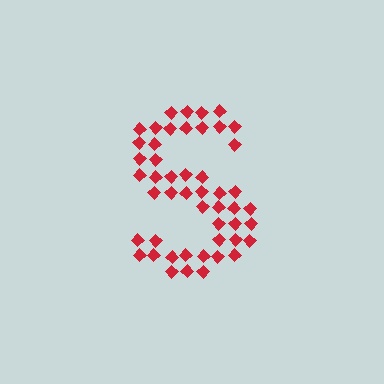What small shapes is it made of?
It is made of small diamonds.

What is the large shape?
The large shape is the letter S.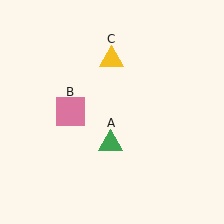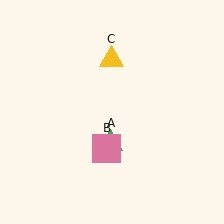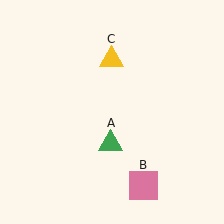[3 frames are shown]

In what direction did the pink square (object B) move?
The pink square (object B) moved down and to the right.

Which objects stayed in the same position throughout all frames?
Green triangle (object A) and yellow triangle (object C) remained stationary.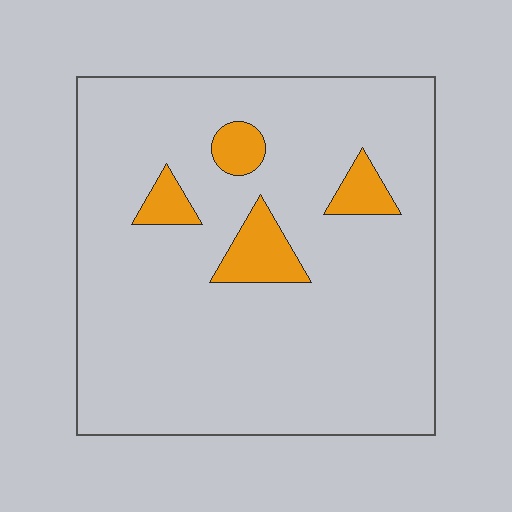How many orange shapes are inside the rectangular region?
4.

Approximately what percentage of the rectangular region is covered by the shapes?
Approximately 10%.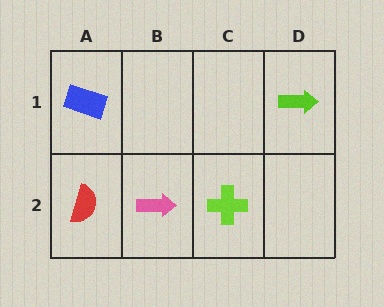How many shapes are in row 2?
3 shapes.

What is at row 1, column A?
A blue rectangle.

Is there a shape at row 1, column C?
No, that cell is empty.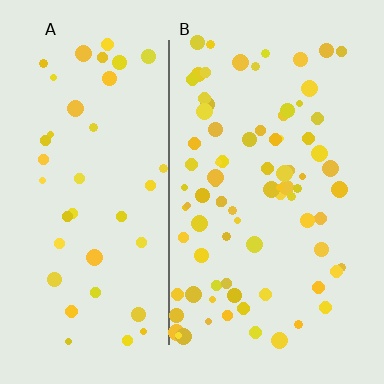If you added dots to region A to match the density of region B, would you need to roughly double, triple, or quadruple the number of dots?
Approximately double.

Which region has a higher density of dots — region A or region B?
B (the right).